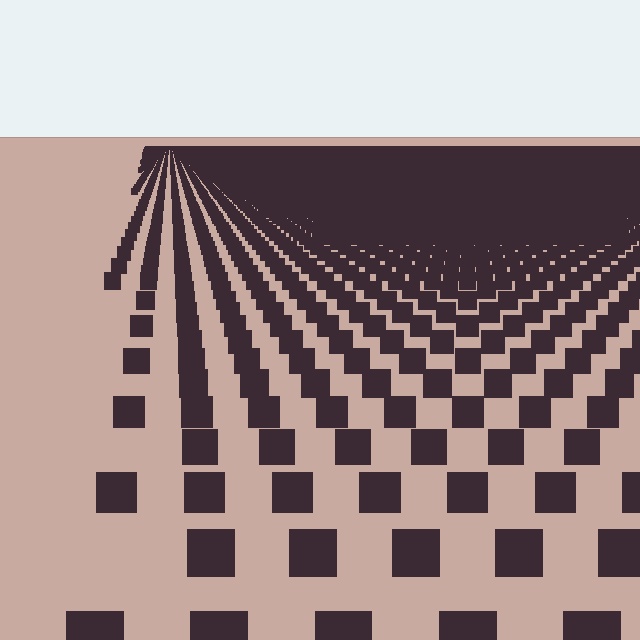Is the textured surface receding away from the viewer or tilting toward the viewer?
The surface is receding away from the viewer. Texture elements get smaller and denser toward the top.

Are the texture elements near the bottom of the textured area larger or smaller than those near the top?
Larger. Near the bottom, elements are closer to the viewer and appear at a bigger on-screen size.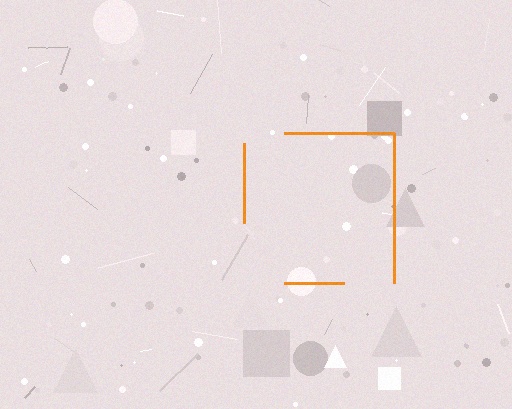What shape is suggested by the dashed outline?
The dashed outline suggests a square.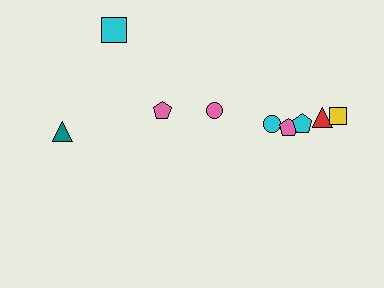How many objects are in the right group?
There are 6 objects.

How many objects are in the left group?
There are 3 objects.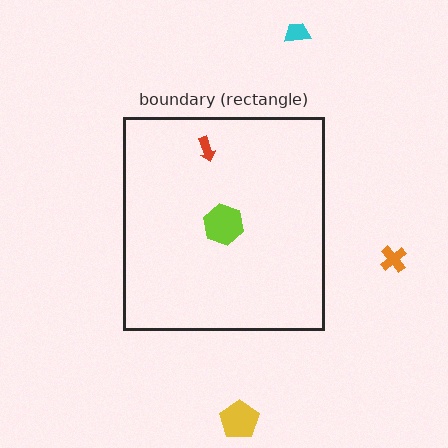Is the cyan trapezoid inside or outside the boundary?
Outside.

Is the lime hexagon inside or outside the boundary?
Inside.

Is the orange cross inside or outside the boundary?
Outside.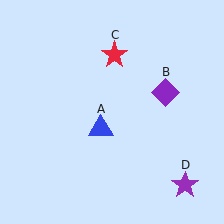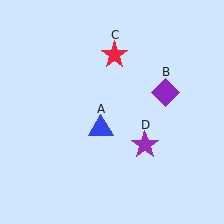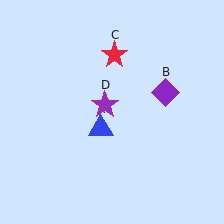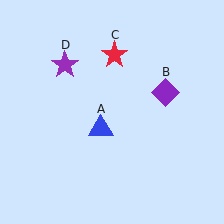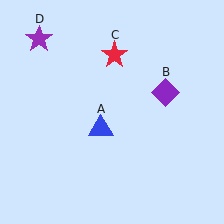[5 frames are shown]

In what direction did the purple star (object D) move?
The purple star (object D) moved up and to the left.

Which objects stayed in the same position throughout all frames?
Blue triangle (object A) and purple diamond (object B) and red star (object C) remained stationary.